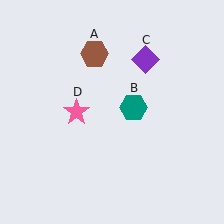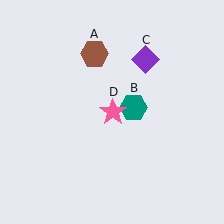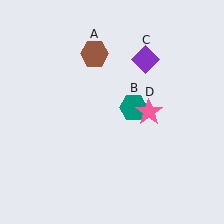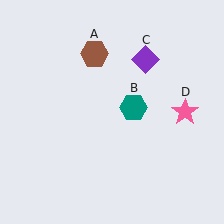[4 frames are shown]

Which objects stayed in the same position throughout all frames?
Brown hexagon (object A) and teal hexagon (object B) and purple diamond (object C) remained stationary.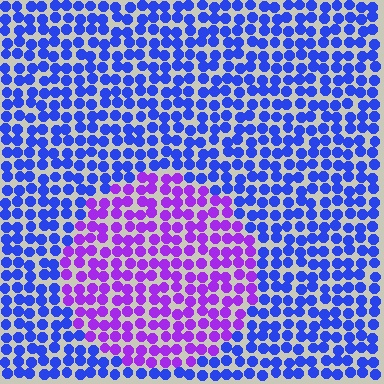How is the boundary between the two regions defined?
The boundary is defined purely by a slight shift in hue (about 47 degrees). Spacing, size, and orientation are identical on both sides.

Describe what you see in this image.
The image is filled with small blue elements in a uniform arrangement. A circle-shaped region is visible where the elements are tinted to a slightly different hue, forming a subtle color boundary.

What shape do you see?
I see a circle.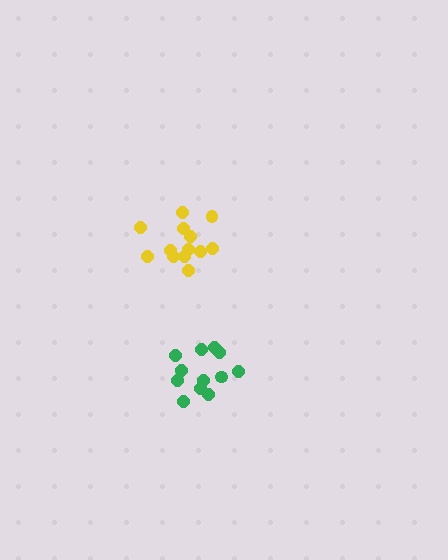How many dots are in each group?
Group 1: 13 dots, Group 2: 12 dots (25 total).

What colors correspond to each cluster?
The clusters are colored: yellow, green.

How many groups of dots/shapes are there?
There are 2 groups.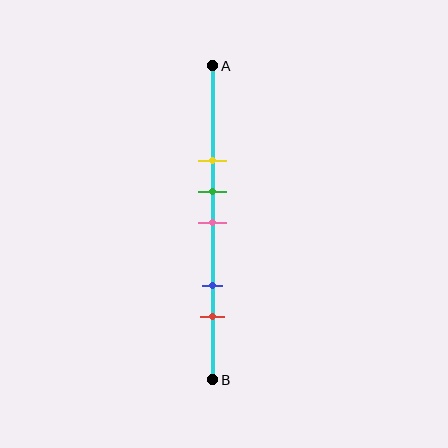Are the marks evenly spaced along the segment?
No, the marks are not evenly spaced.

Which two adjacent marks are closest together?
The green and pink marks are the closest adjacent pair.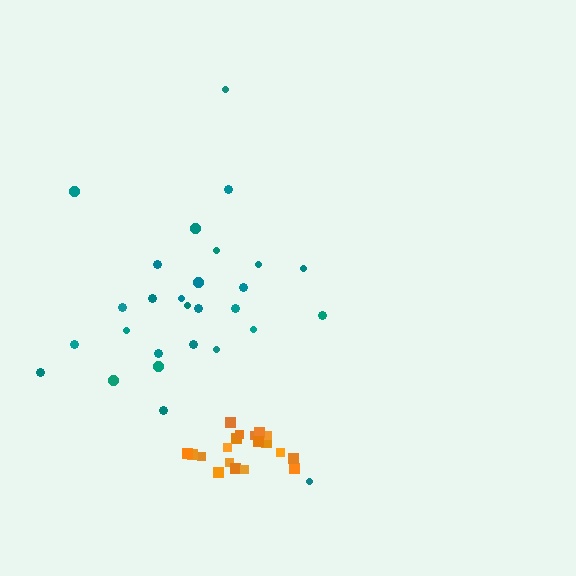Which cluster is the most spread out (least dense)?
Teal.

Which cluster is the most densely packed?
Orange.